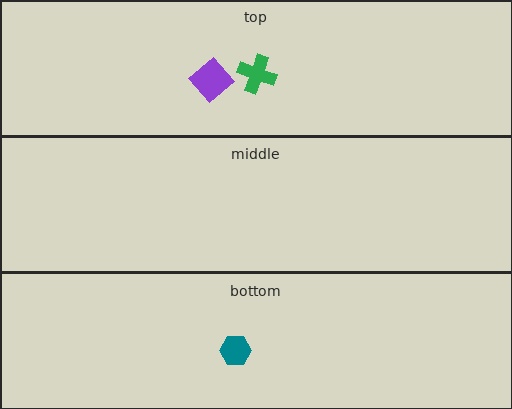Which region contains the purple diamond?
The top region.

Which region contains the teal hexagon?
The bottom region.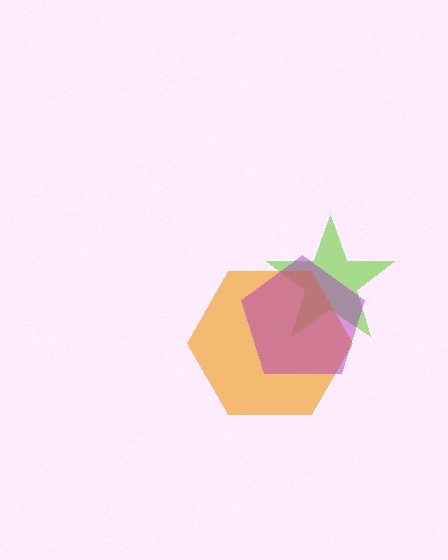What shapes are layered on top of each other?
The layered shapes are: a lime star, an orange hexagon, a purple pentagon.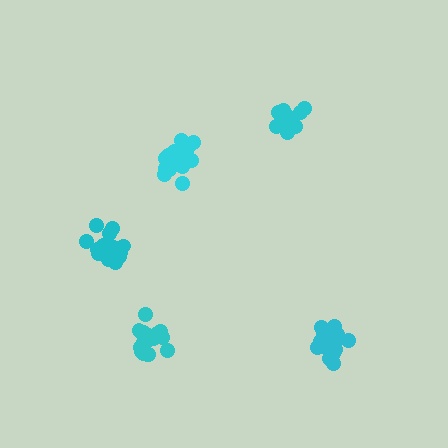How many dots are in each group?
Group 1: 18 dots, Group 2: 19 dots, Group 3: 19 dots, Group 4: 17 dots, Group 5: 14 dots (87 total).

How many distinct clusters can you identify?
There are 5 distinct clusters.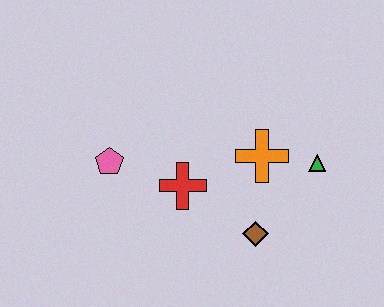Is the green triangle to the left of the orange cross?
No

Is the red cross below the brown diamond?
No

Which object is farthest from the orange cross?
The pink pentagon is farthest from the orange cross.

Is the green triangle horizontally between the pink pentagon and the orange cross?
No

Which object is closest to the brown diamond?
The orange cross is closest to the brown diamond.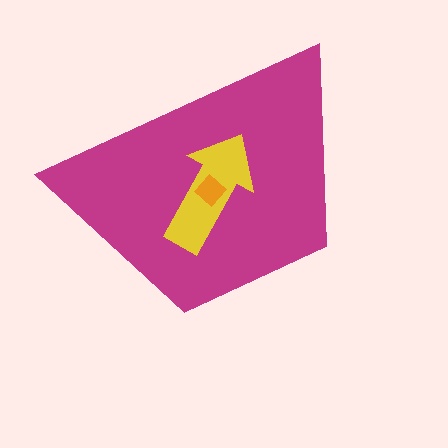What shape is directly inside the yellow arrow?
The orange diamond.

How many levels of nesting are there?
3.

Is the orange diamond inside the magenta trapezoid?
Yes.